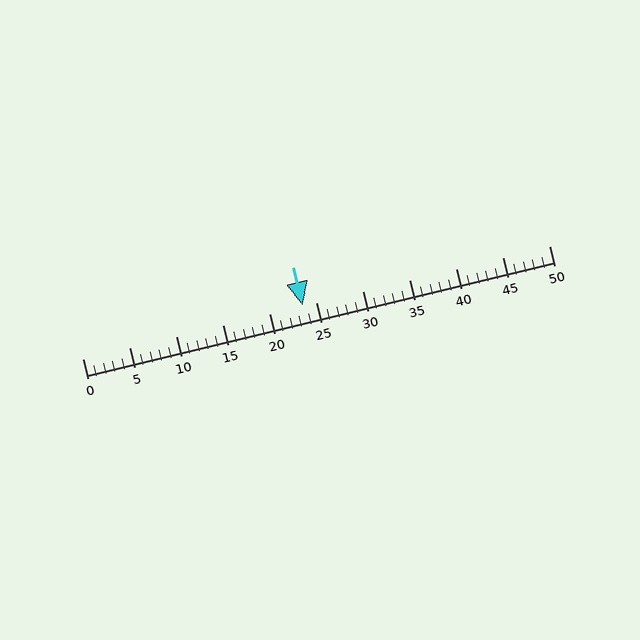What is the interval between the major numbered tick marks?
The major tick marks are spaced 5 units apart.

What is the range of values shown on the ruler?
The ruler shows values from 0 to 50.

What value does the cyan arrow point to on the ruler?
The cyan arrow points to approximately 24.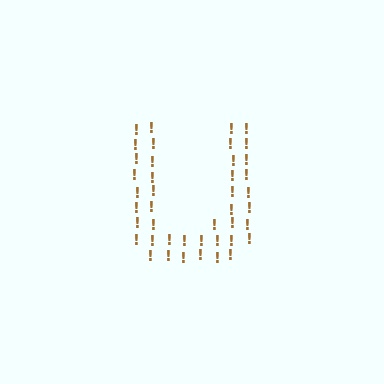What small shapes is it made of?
It is made of small exclamation marks.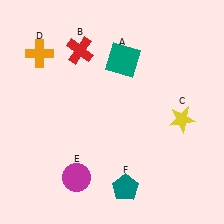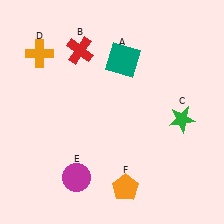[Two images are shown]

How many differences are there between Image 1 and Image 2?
There are 2 differences between the two images.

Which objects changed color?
C changed from yellow to green. F changed from teal to orange.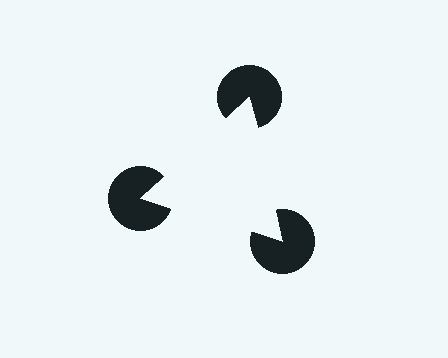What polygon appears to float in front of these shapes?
An illusory triangle — its edges are inferred from the aligned wedge cuts in the pac-man discs, not physically drawn.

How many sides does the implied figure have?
3 sides.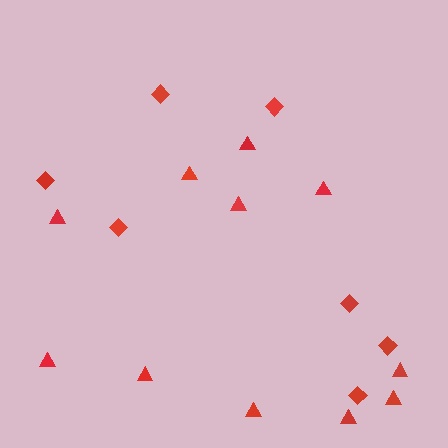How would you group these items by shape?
There are 2 groups: one group of triangles (11) and one group of diamonds (7).